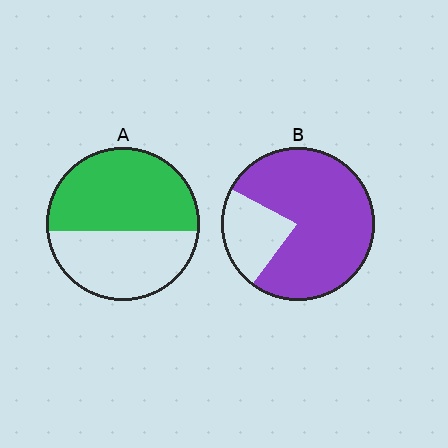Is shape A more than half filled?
Yes.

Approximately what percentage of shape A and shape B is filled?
A is approximately 55% and B is approximately 80%.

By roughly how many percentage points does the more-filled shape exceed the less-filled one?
By roughly 20 percentage points (B over A).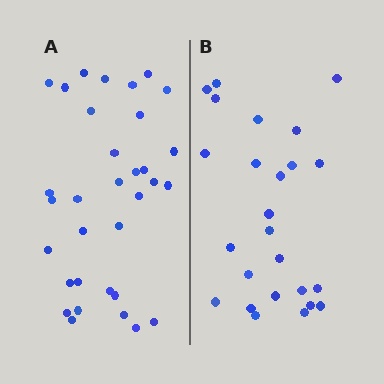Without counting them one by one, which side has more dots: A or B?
Region A (the left region) has more dots.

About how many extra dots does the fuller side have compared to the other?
Region A has roughly 8 or so more dots than region B.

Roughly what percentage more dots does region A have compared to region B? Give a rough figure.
About 30% more.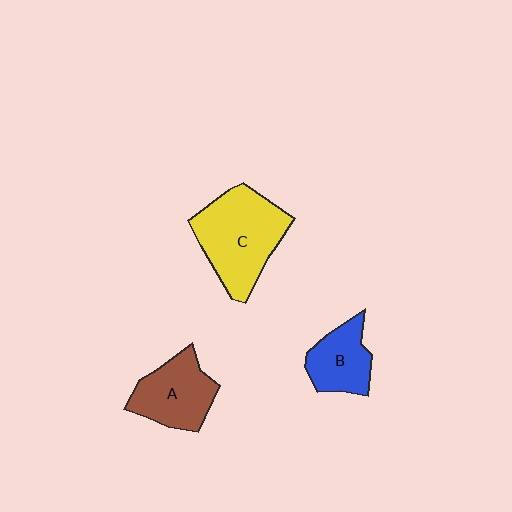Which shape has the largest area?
Shape C (yellow).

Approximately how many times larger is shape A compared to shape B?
Approximately 1.2 times.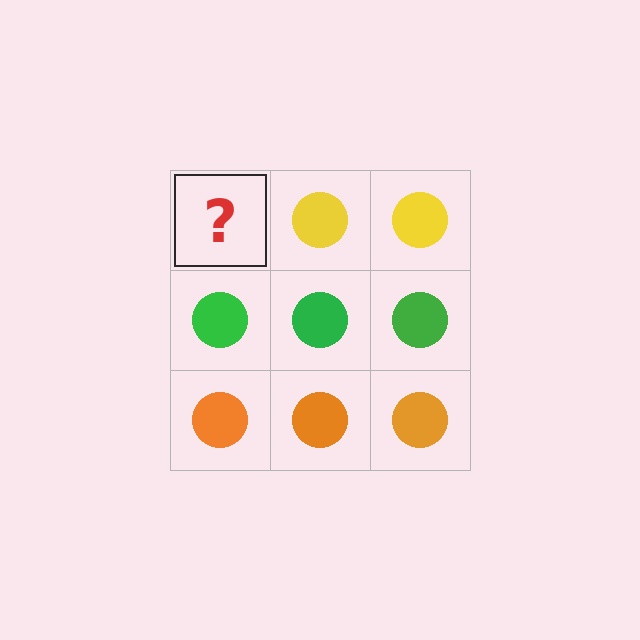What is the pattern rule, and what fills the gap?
The rule is that each row has a consistent color. The gap should be filled with a yellow circle.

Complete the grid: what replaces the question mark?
The question mark should be replaced with a yellow circle.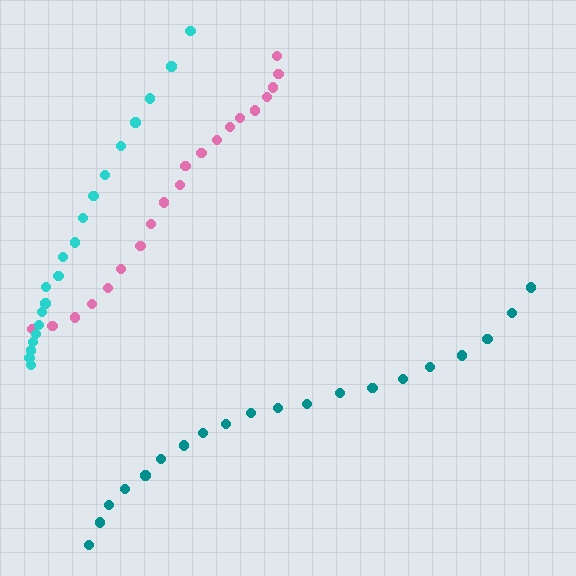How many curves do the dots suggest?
There are 3 distinct paths.